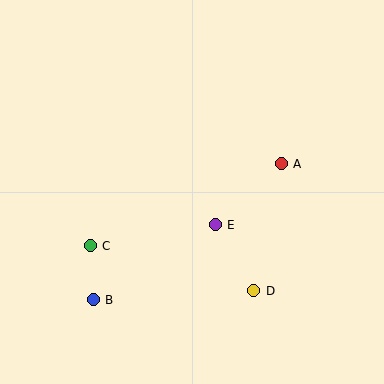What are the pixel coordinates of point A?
Point A is at (281, 164).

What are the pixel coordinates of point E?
Point E is at (215, 225).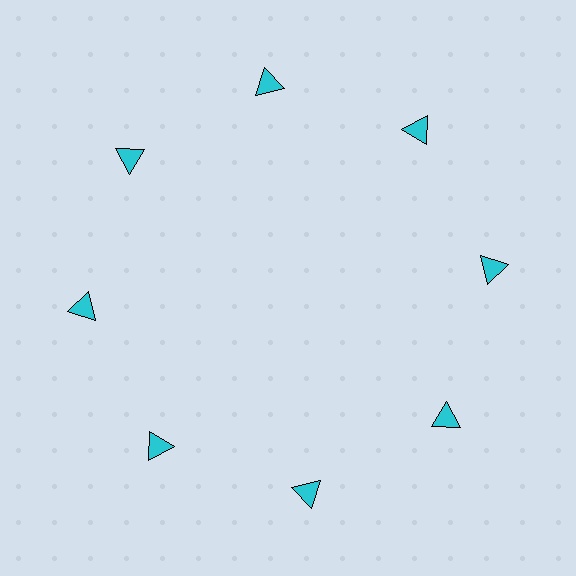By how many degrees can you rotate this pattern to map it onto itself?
The pattern maps onto itself every 45 degrees of rotation.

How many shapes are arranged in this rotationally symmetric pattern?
There are 8 shapes, arranged in 8 groups of 1.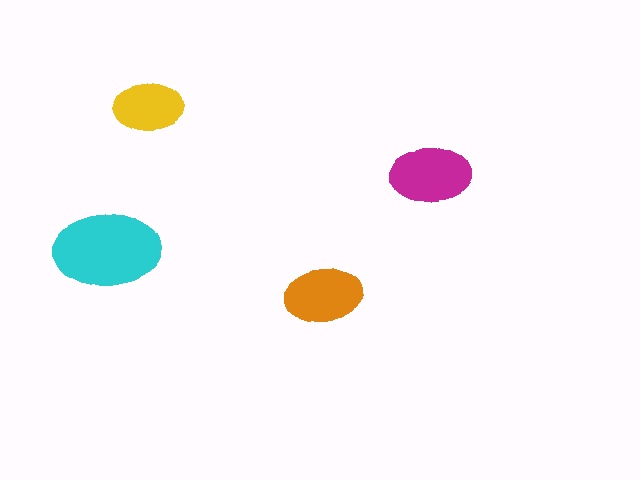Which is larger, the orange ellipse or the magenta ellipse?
The magenta one.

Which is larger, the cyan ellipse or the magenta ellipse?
The cyan one.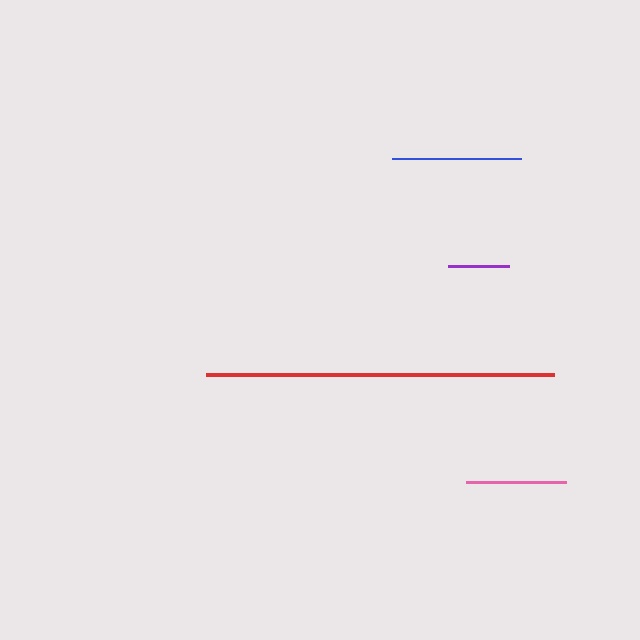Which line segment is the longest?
The red line is the longest at approximately 348 pixels.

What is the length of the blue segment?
The blue segment is approximately 130 pixels long.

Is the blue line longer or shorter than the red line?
The red line is longer than the blue line.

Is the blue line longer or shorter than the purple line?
The blue line is longer than the purple line.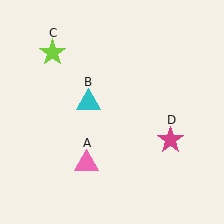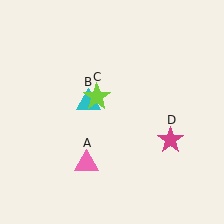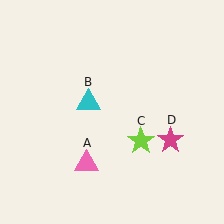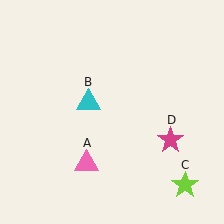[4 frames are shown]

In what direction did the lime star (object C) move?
The lime star (object C) moved down and to the right.